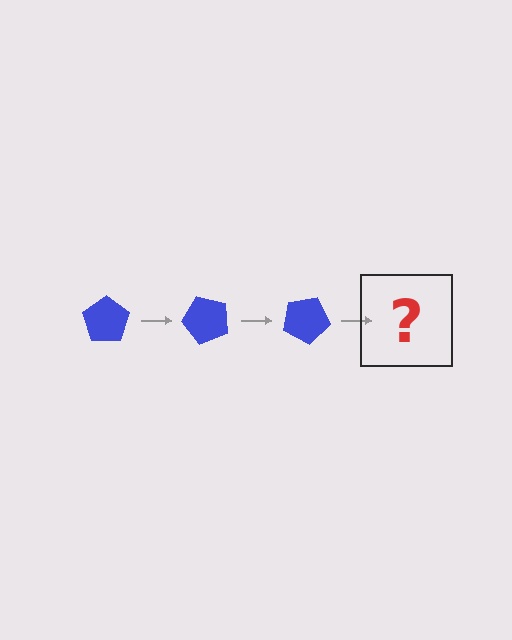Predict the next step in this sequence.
The next step is a blue pentagon rotated 150 degrees.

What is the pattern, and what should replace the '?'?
The pattern is that the pentagon rotates 50 degrees each step. The '?' should be a blue pentagon rotated 150 degrees.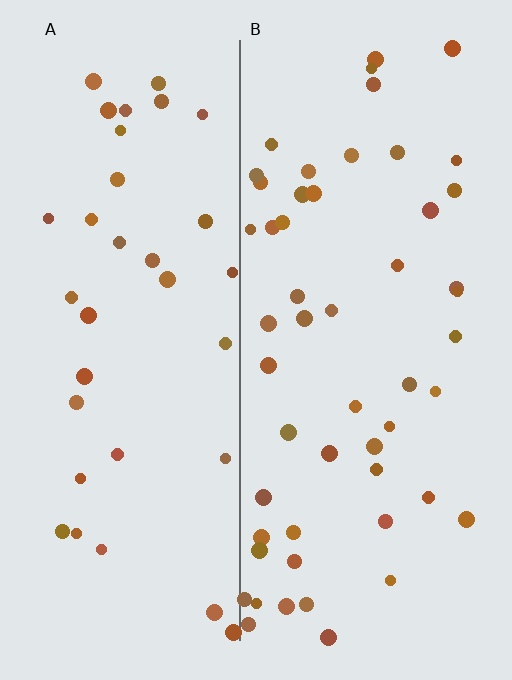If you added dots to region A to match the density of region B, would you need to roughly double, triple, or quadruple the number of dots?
Approximately double.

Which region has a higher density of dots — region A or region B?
B (the right).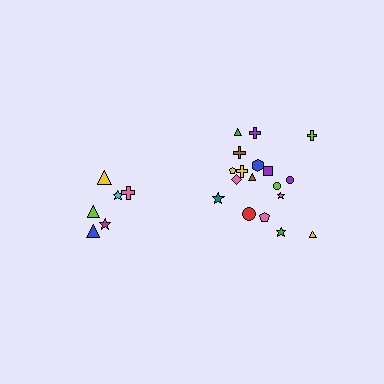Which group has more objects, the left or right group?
The right group.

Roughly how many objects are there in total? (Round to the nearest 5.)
Roughly 25 objects in total.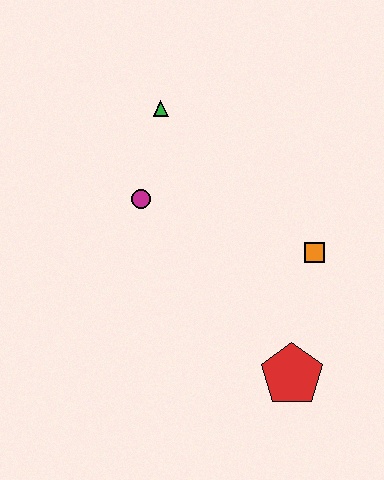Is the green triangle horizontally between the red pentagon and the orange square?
No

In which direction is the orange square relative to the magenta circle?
The orange square is to the right of the magenta circle.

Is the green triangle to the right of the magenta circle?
Yes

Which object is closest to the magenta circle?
The green triangle is closest to the magenta circle.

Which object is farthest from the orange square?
The green triangle is farthest from the orange square.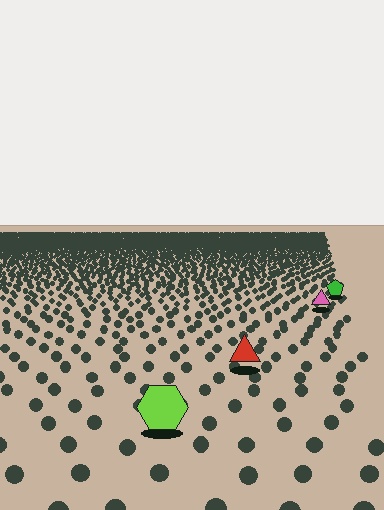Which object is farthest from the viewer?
The green pentagon is farthest from the viewer. It appears smaller and the ground texture around it is denser.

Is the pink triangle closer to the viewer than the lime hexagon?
No. The lime hexagon is closer — you can tell from the texture gradient: the ground texture is coarser near it.